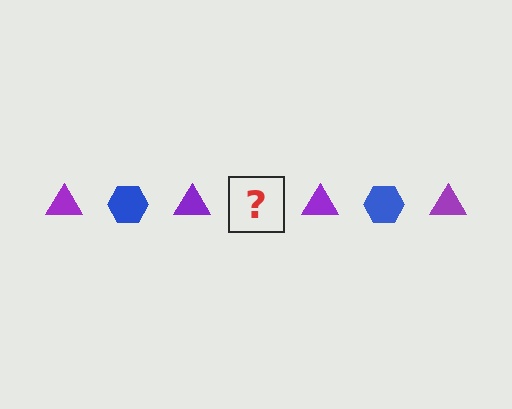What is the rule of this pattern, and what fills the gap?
The rule is that the pattern alternates between purple triangle and blue hexagon. The gap should be filled with a blue hexagon.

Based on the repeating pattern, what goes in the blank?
The blank should be a blue hexagon.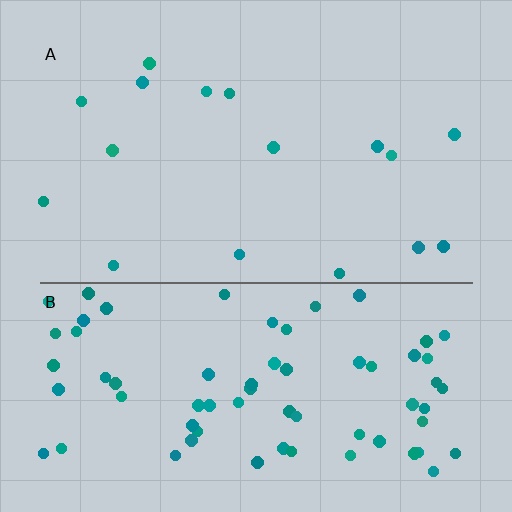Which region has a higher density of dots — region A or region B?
B (the bottom).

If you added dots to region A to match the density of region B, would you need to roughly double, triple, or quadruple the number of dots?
Approximately quadruple.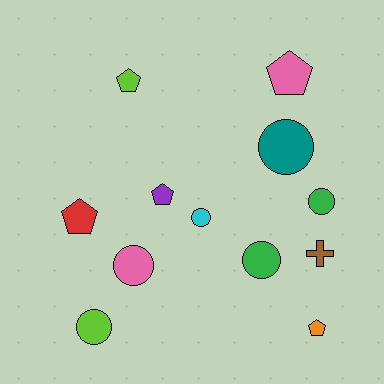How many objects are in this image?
There are 12 objects.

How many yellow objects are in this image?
There are no yellow objects.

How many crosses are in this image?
There is 1 cross.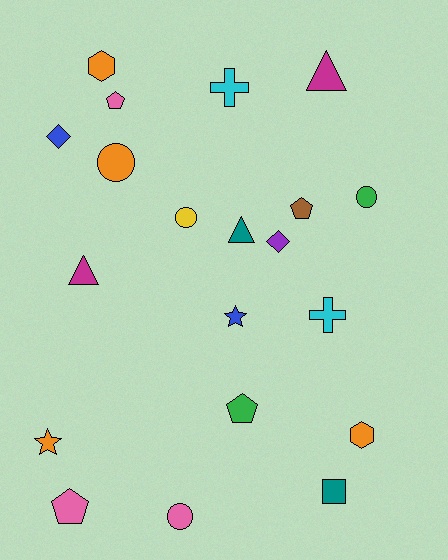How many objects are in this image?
There are 20 objects.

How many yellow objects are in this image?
There is 1 yellow object.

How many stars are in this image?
There are 2 stars.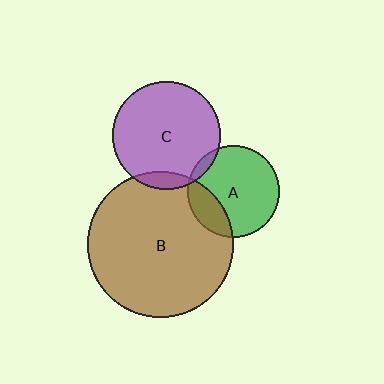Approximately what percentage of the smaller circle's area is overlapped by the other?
Approximately 5%.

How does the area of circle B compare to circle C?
Approximately 1.8 times.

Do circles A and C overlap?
Yes.